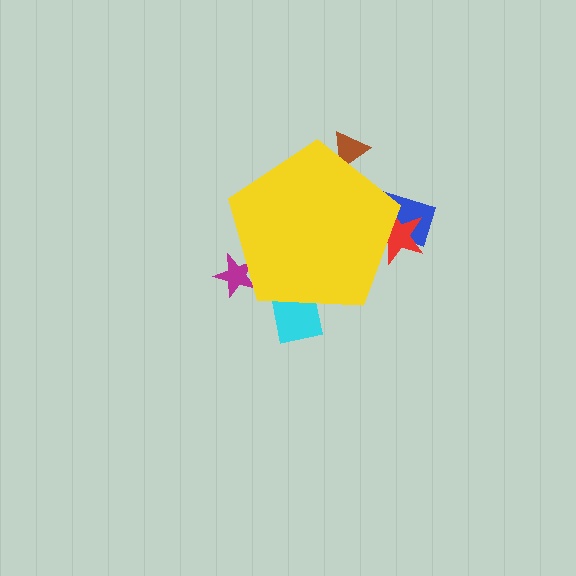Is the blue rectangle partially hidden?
Yes, the blue rectangle is partially hidden behind the yellow pentagon.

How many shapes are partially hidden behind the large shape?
5 shapes are partially hidden.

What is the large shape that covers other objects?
A yellow pentagon.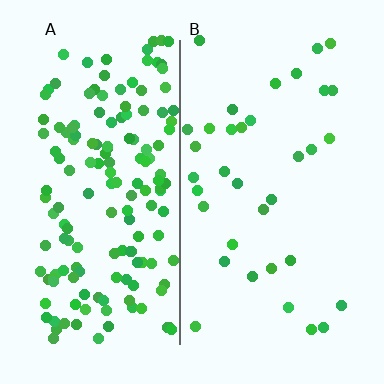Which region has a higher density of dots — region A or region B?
A (the left).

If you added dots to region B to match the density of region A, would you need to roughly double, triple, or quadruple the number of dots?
Approximately quadruple.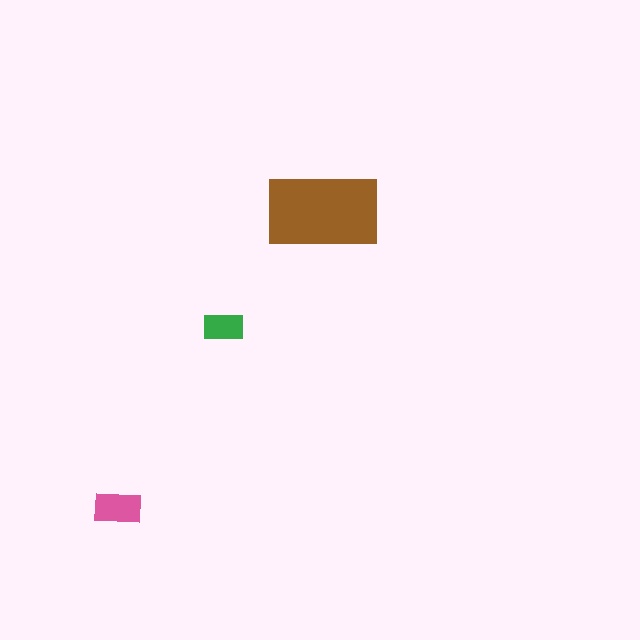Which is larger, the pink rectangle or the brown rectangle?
The brown one.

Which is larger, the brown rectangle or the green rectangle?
The brown one.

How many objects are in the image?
There are 3 objects in the image.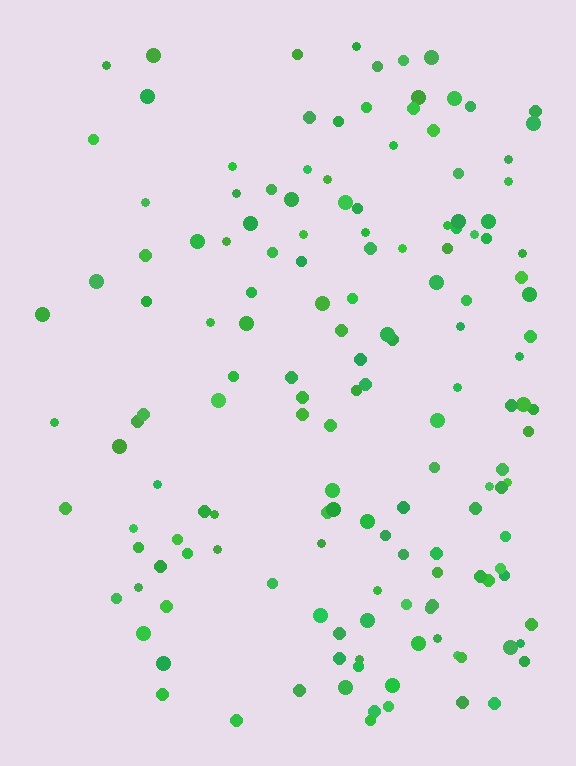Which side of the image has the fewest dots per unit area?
The left.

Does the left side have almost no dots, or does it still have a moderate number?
Still a moderate number, just noticeably fewer than the right.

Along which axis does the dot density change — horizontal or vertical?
Horizontal.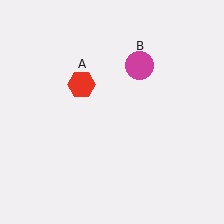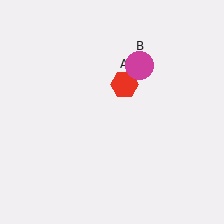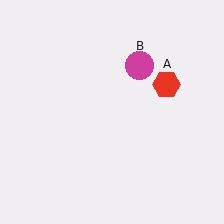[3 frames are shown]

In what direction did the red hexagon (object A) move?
The red hexagon (object A) moved right.